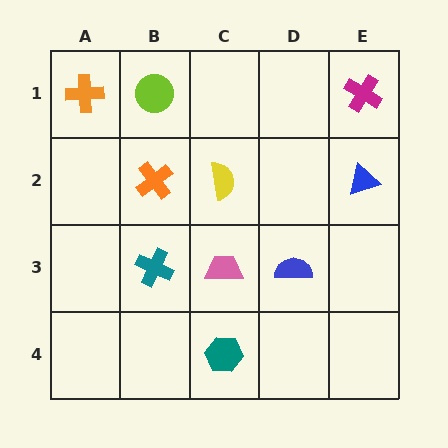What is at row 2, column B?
An orange cross.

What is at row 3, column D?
A blue semicircle.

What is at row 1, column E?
A magenta cross.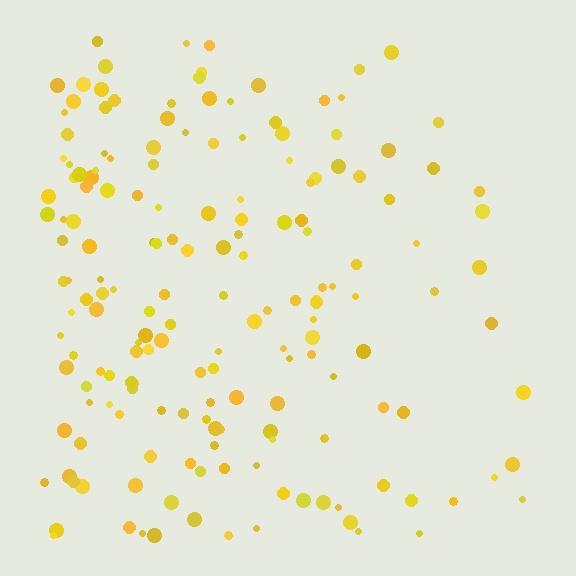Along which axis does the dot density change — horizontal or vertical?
Horizontal.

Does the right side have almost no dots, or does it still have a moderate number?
Still a moderate number, just noticeably fewer than the left.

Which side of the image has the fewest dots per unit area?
The right.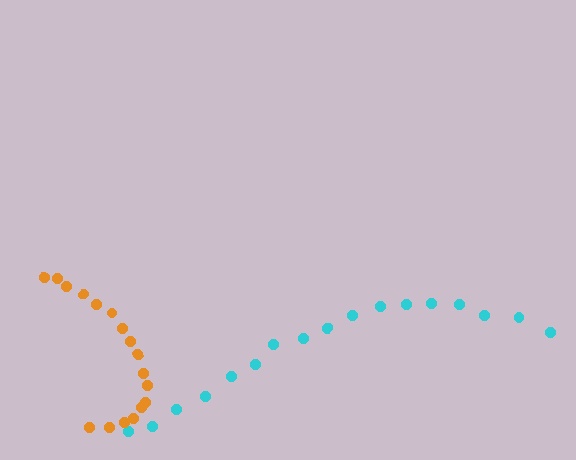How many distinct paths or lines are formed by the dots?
There are 2 distinct paths.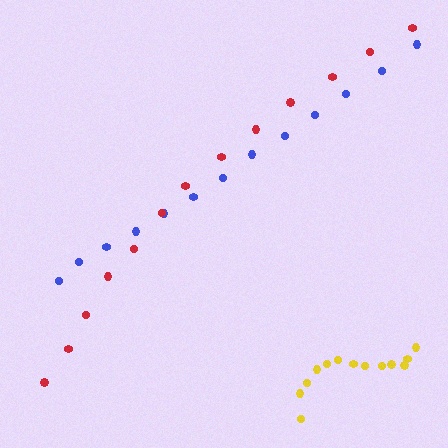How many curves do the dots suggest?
There are 3 distinct paths.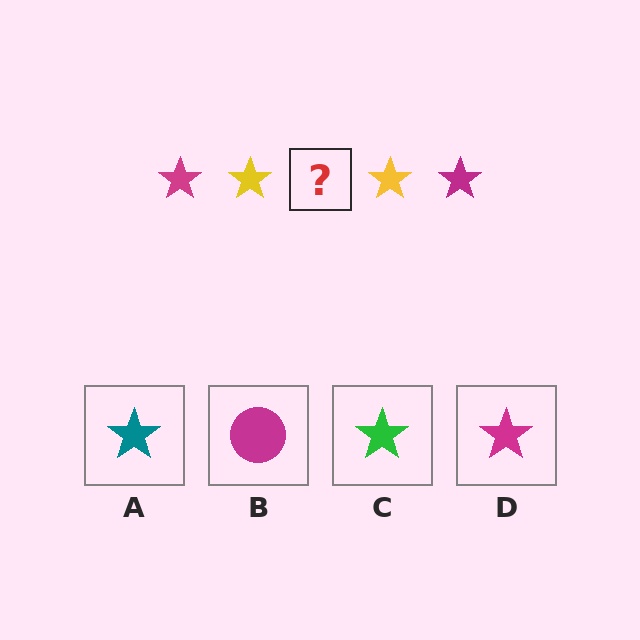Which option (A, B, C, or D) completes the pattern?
D.